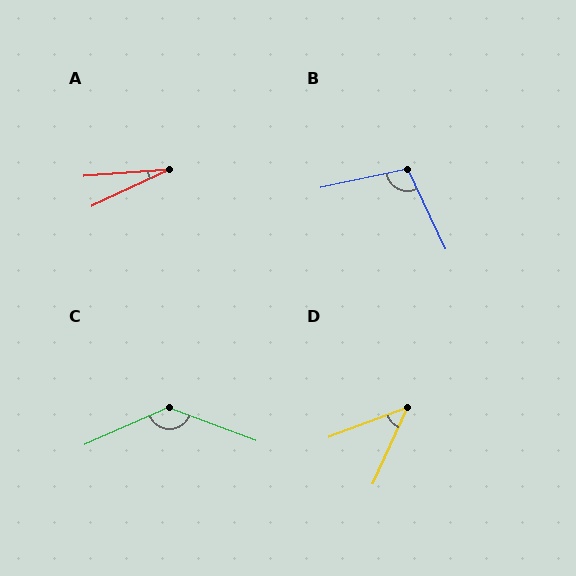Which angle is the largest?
C, at approximately 135 degrees.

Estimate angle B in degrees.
Approximately 103 degrees.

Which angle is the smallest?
A, at approximately 21 degrees.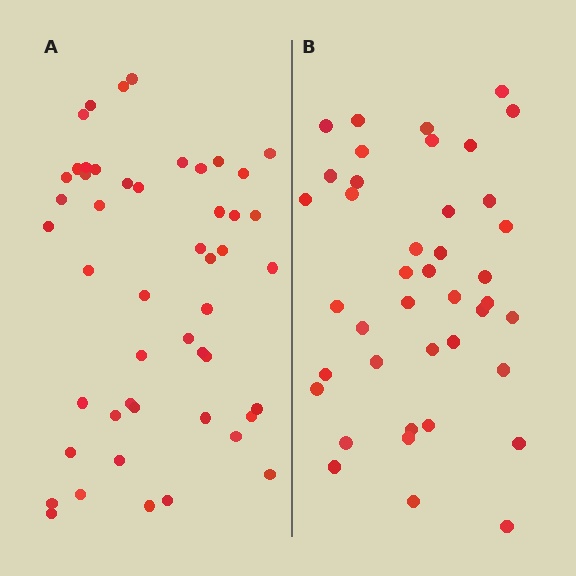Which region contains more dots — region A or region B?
Region A (the left region) has more dots.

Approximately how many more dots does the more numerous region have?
Region A has roughly 8 or so more dots than region B.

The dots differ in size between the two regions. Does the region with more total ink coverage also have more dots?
No. Region B has more total ink coverage because its dots are larger, but region A actually contains more individual dots. Total area can be misleading — the number of items is what matters here.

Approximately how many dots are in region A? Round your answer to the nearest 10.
About 50 dots. (The exact count is 49, which rounds to 50.)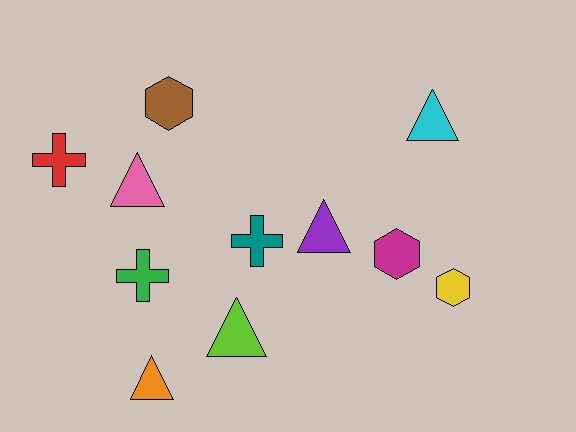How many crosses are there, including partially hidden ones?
There are 3 crosses.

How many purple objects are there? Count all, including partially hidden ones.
There is 1 purple object.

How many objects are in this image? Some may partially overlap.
There are 11 objects.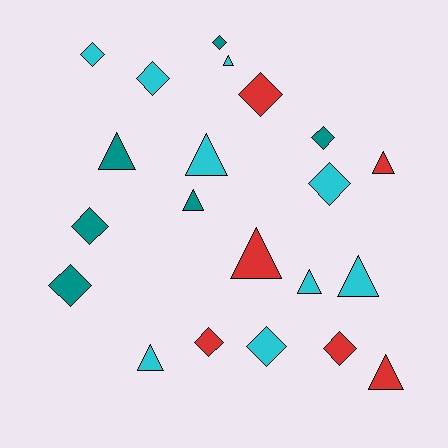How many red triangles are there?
There are 3 red triangles.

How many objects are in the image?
There are 21 objects.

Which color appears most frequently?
Cyan, with 9 objects.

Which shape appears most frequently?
Diamond, with 11 objects.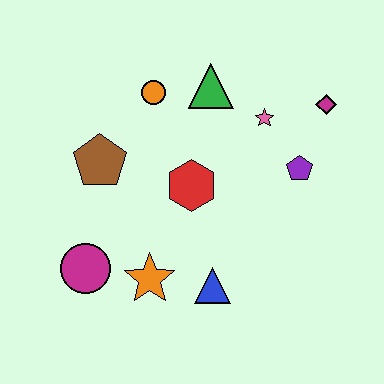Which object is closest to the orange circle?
The green triangle is closest to the orange circle.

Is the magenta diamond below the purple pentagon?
No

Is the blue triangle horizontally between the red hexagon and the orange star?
No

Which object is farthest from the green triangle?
The magenta circle is farthest from the green triangle.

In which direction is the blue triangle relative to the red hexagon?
The blue triangle is below the red hexagon.